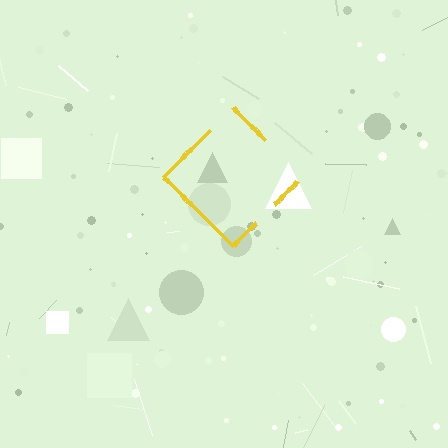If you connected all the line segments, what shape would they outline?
They would outline a diamond.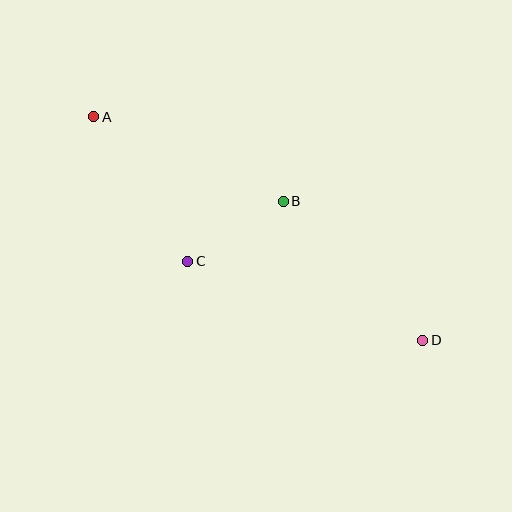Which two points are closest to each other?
Points B and C are closest to each other.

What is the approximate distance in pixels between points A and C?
The distance between A and C is approximately 173 pixels.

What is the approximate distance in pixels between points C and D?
The distance between C and D is approximately 248 pixels.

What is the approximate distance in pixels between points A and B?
The distance between A and B is approximately 207 pixels.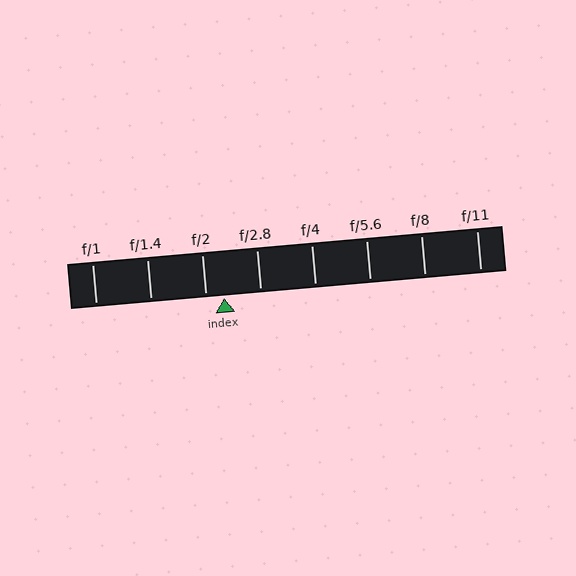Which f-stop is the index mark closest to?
The index mark is closest to f/2.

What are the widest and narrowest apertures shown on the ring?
The widest aperture shown is f/1 and the narrowest is f/11.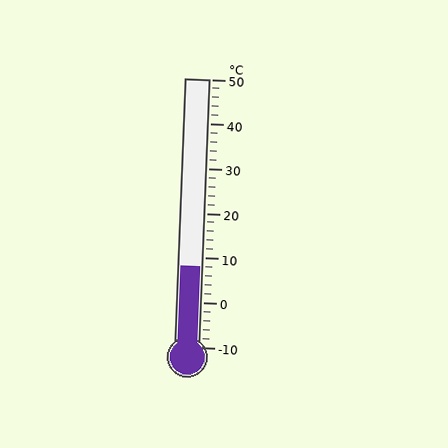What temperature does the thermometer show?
The thermometer shows approximately 8°C.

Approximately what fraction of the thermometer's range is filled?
The thermometer is filled to approximately 30% of its range.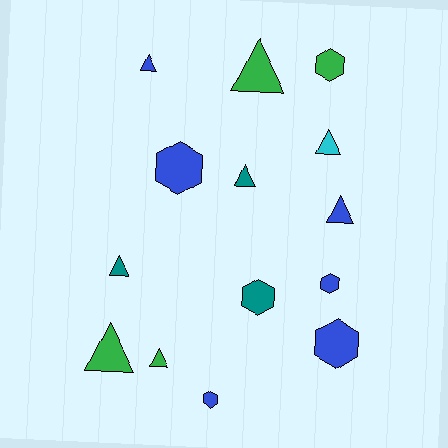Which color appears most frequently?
Blue, with 6 objects.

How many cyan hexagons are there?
There are no cyan hexagons.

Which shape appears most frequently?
Triangle, with 8 objects.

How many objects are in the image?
There are 14 objects.